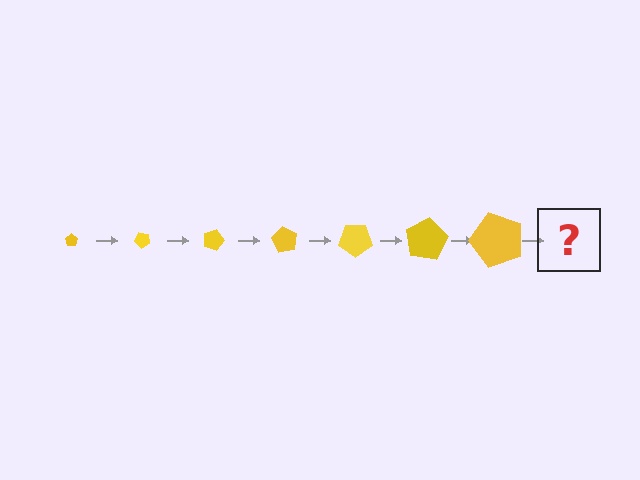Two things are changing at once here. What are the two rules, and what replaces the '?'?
The two rules are that the pentagon grows larger each step and it rotates 45 degrees each step. The '?' should be a pentagon, larger than the previous one and rotated 315 degrees from the start.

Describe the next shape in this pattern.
It should be a pentagon, larger than the previous one and rotated 315 degrees from the start.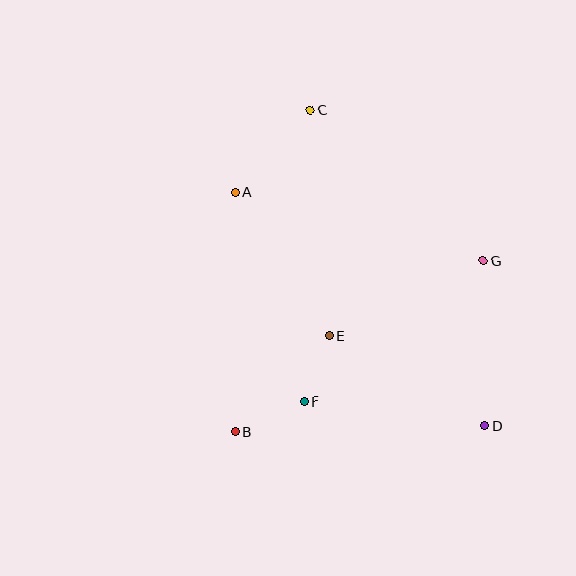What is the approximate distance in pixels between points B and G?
The distance between B and G is approximately 301 pixels.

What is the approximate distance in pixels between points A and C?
The distance between A and C is approximately 111 pixels.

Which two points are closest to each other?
Points E and F are closest to each other.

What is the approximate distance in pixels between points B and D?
The distance between B and D is approximately 250 pixels.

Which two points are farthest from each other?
Points C and D are farthest from each other.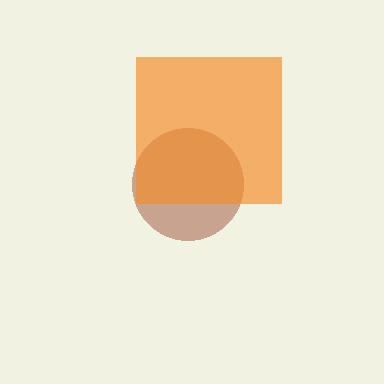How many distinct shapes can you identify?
There are 2 distinct shapes: a brown circle, an orange square.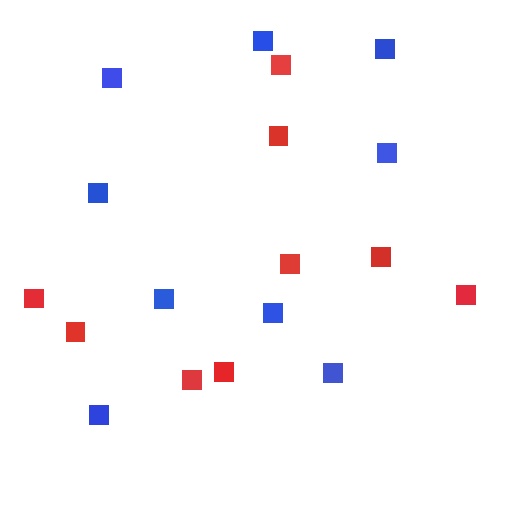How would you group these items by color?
There are 2 groups: one group of blue squares (9) and one group of red squares (9).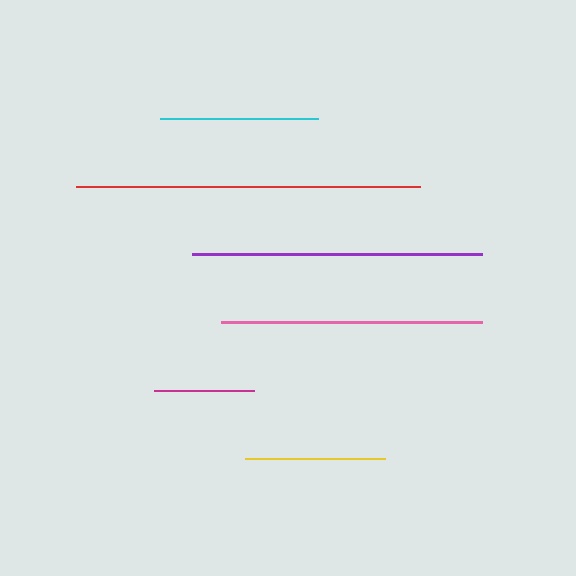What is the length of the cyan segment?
The cyan segment is approximately 158 pixels long.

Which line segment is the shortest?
The magenta line is the shortest at approximately 100 pixels.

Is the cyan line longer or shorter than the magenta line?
The cyan line is longer than the magenta line.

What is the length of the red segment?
The red segment is approximately 345 pixels long.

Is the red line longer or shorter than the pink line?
The red line is longer than the pink line.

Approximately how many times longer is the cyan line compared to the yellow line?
The cyan line is approximately 1.1 times the length of the yellow line.